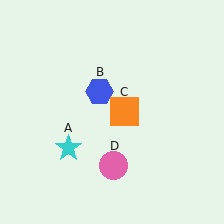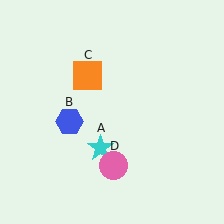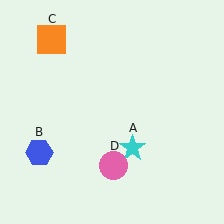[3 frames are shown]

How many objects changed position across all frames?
3 objects changed position: cyan star (object A), blue hexagon (object B), orange square (object C).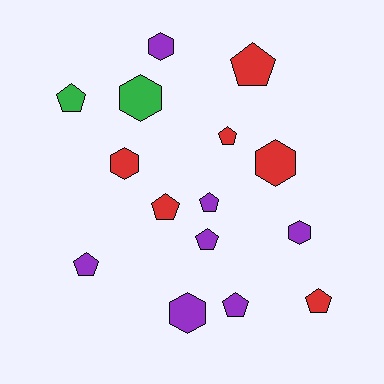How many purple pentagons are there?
There are 4 purple pentagons.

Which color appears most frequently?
Purple, with 7 objects.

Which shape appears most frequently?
Pentagon, with 9 objects.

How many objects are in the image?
There are 15 objects.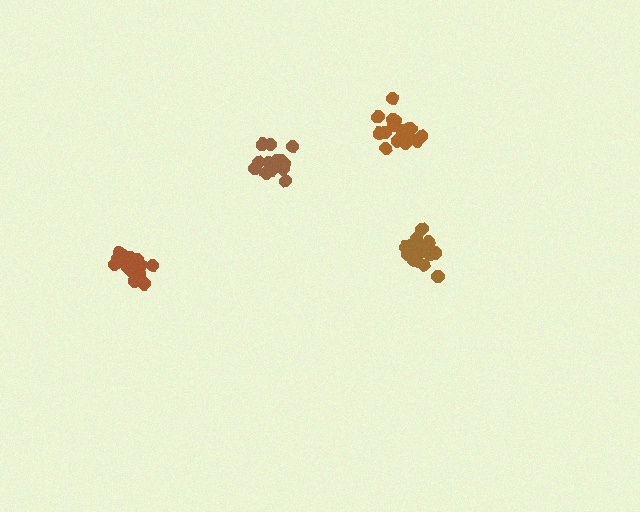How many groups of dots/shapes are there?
There are 4 groups.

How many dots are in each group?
Group 1: 15 dots, Group 2: 17 dots, Group 3: 17 dots, Group 4: 17 dots (66 total).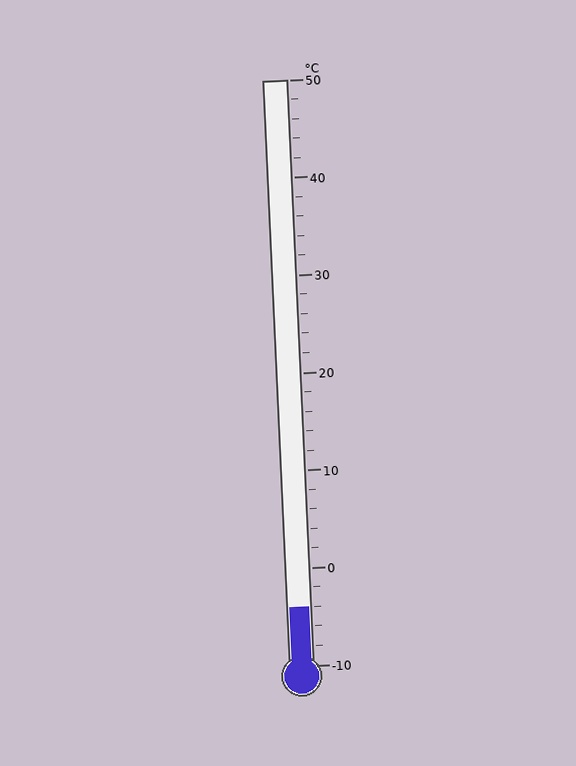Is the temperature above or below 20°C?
The temperature is below 20°C.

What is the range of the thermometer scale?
The thermometer scale ranges from -10°C to 50°C.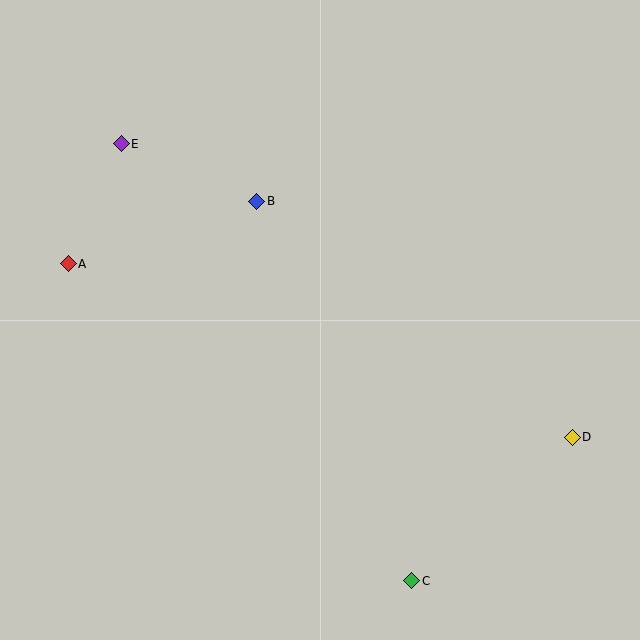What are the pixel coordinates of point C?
Point C is at (412, 581).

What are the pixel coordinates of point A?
Point A is at (68, 264).